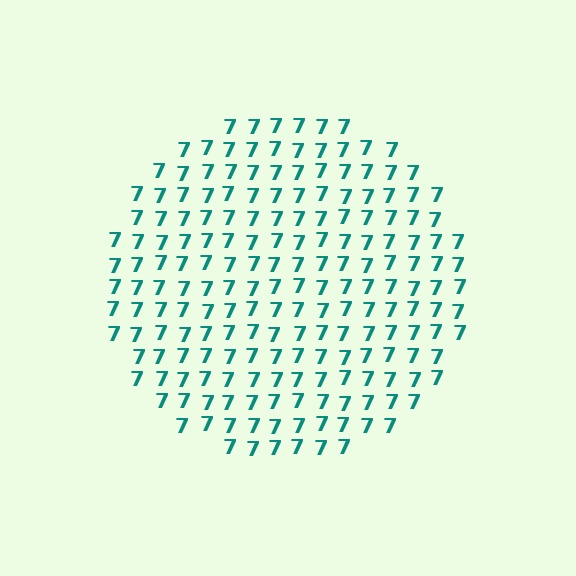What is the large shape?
The large shape is a circle.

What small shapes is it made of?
It is made of small digit 7's.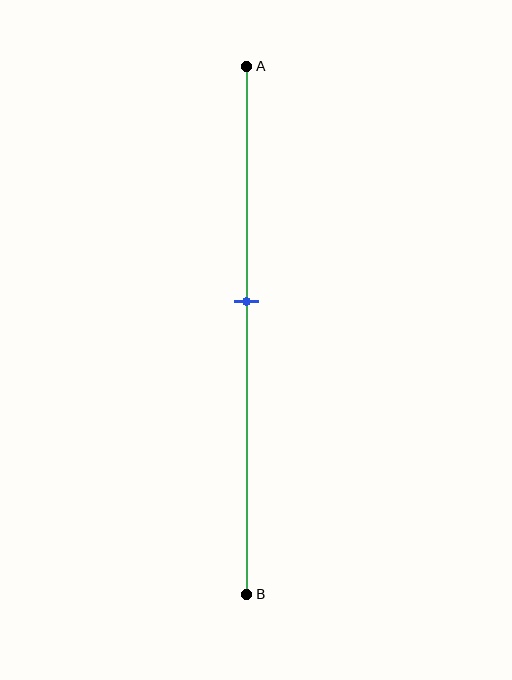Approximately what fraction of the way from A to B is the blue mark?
The blue mark is approximately 45% of the way from A to B.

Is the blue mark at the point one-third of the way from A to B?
No, the mark is at about 45% from A, not at the 33% one-third point.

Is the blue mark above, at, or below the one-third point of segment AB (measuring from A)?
The blue mark is below the one-third point of segment AB.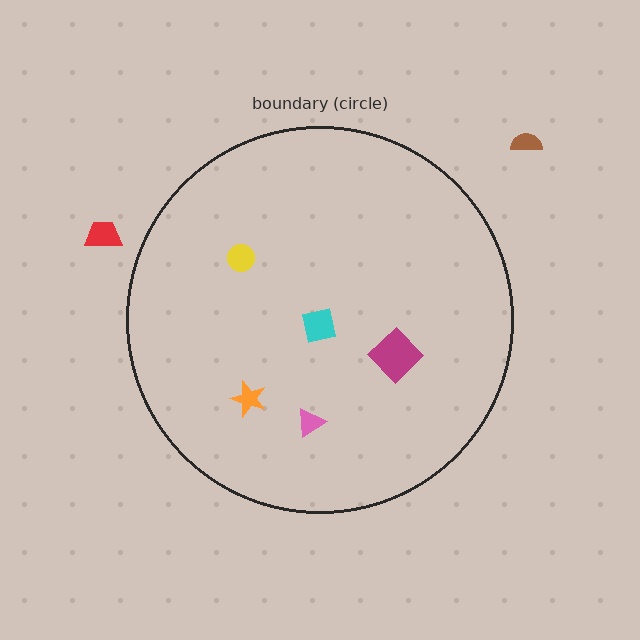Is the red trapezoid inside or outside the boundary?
Outside.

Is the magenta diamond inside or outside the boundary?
Inside.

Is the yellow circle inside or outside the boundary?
Inside.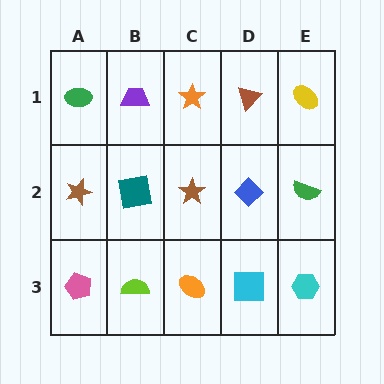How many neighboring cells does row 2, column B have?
4.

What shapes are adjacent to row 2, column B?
A purple trapezoid (row 1, column B), a lime semicircle (row 3, column B), a brown star (row 2, column A), a brown star (row 2, column C).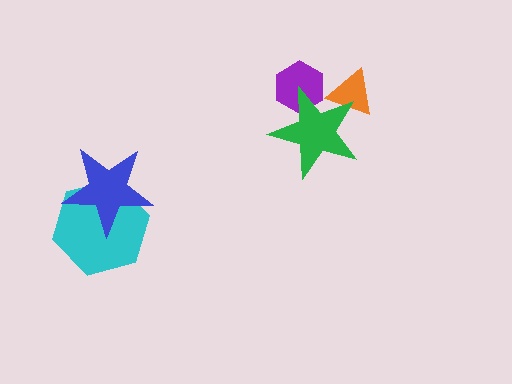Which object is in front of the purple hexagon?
The green star is in front of the purple hexagon.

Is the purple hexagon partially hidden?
Yes, it is partially covered by another shape.